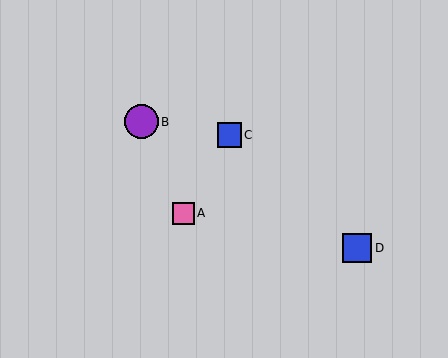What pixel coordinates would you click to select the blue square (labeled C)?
Click at (229, 135) to select the blue square C.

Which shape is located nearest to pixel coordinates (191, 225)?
The pink square (labeled A) at (183, 213) is nearest to that location.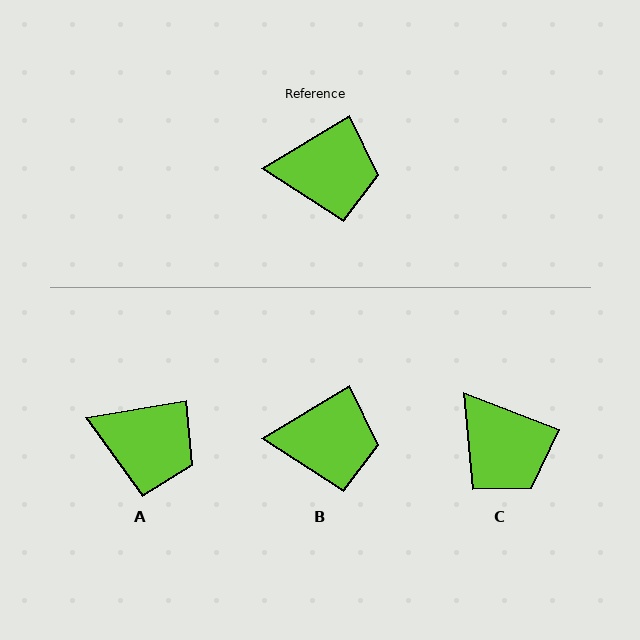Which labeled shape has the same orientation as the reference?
B.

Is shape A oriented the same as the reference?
No, it is off by about 21 degrees.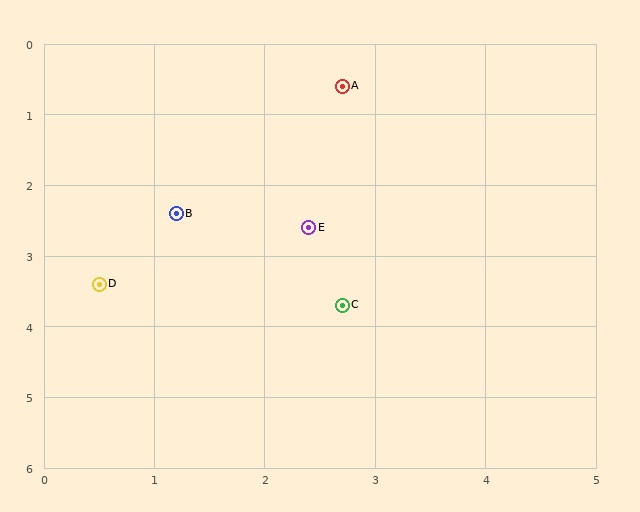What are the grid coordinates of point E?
Point E is at approximately (2.4, 2.6).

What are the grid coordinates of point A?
Point A is at approximately (2.7, 0.6).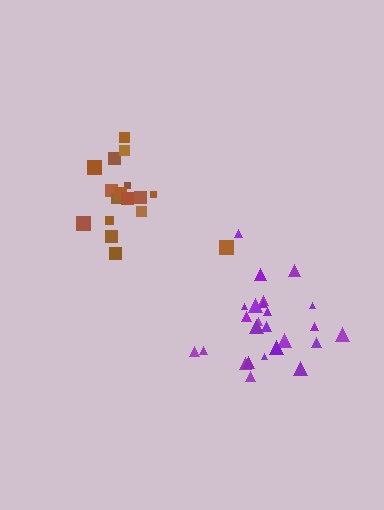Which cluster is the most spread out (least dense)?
Brown.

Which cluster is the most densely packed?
Purple.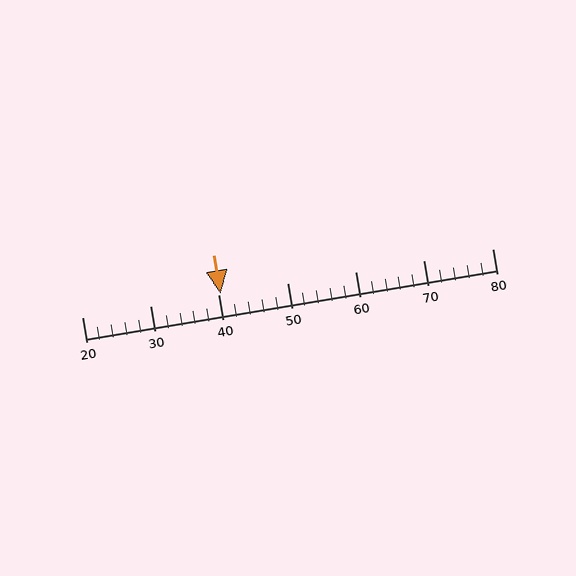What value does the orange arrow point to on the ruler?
The orange arrow points to approximately 40.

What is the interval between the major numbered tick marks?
The major tick marks are spaced 10 units apart.